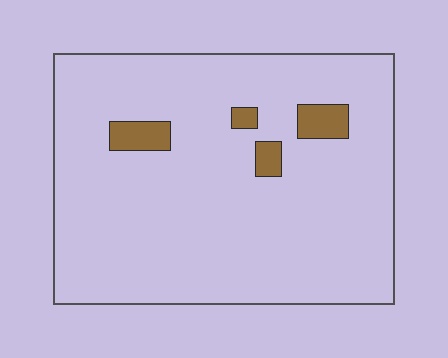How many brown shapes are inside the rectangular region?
4.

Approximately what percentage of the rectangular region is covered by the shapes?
Approximately 5%.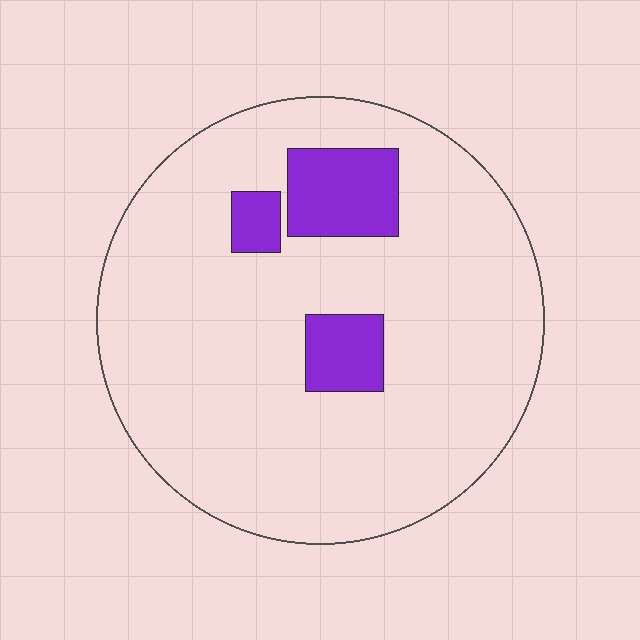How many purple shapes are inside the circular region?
3.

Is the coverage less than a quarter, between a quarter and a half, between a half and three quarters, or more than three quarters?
Less than a quarter.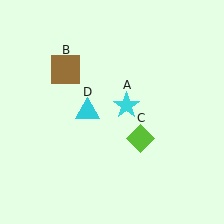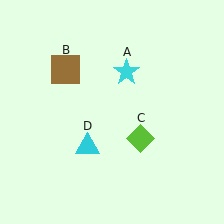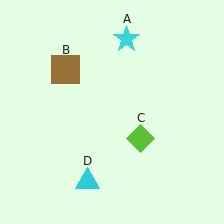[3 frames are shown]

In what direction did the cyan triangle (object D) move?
The cyan triangle (object D) moved down.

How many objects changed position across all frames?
2 objects changed position: cyan star (object A), cyan triangle (object D).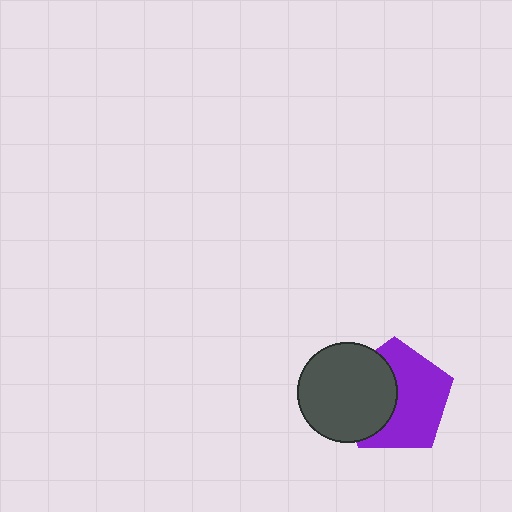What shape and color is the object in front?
The object in front is a dark gray circle.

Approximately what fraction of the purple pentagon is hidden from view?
Roughly 41% of the purple pentagon is hidden behind the dark gray circle.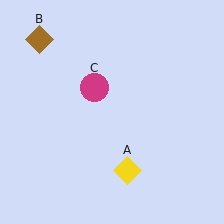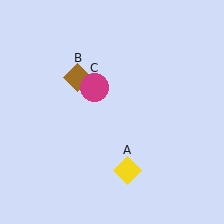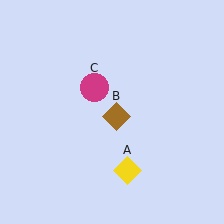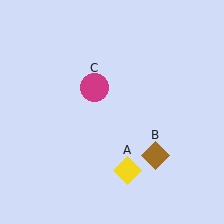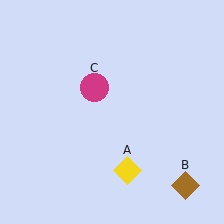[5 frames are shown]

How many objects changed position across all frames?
1 object changed position: brown diamond (object B).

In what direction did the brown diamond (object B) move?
The brown diamond (object B) moved down and to the right.